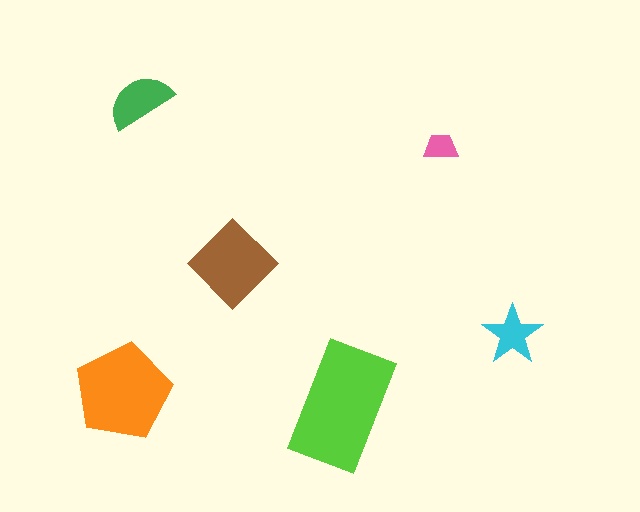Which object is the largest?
The lime rectangle.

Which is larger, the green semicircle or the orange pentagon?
The orange pentagon.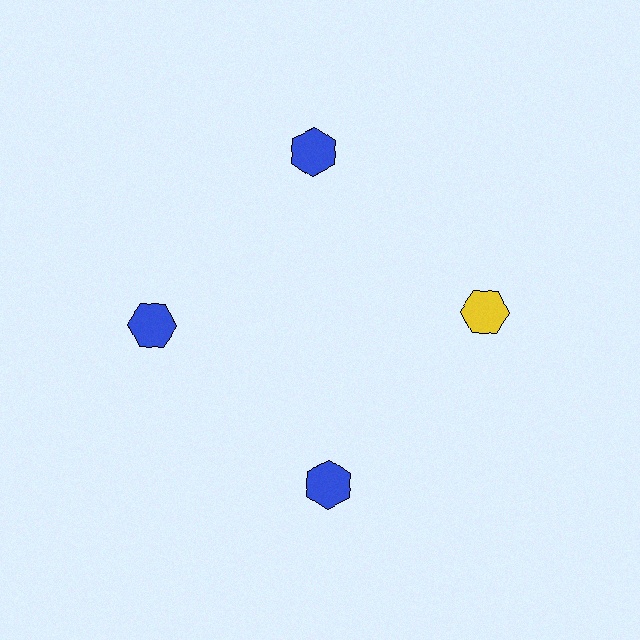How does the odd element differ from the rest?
It has a different color: yellow instead of blue.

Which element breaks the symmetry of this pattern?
The yellow hexagon at roughly the 3 o'clock position breaks the symmetry. All other shapes are blue hexagons.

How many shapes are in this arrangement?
There are 4 shapes arranged in a ring pattern.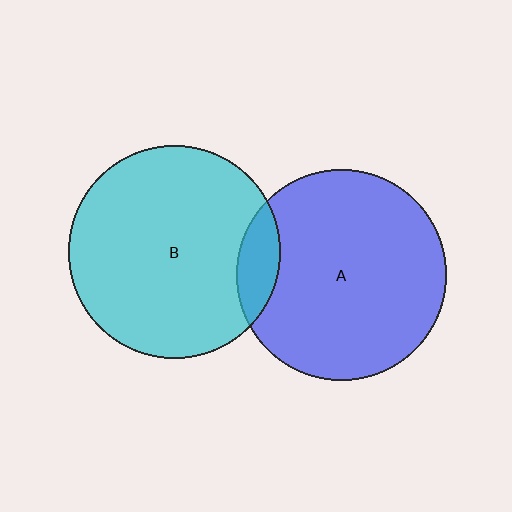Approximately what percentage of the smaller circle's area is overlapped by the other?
Approximately 10%.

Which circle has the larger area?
Circle B (cyan).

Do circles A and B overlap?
Yes.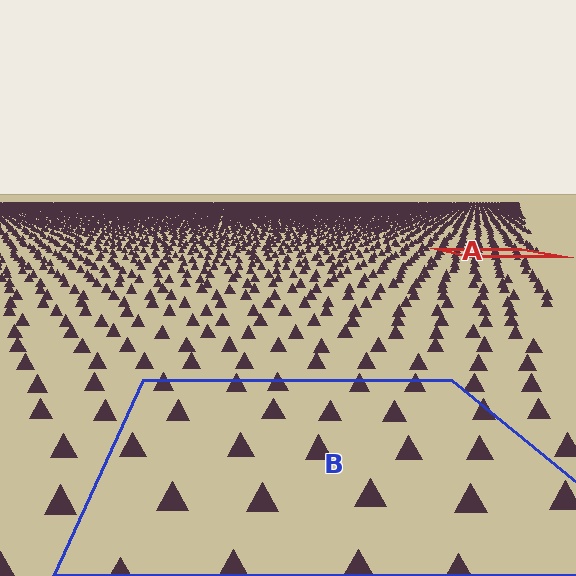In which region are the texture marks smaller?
The texture marks are smaller in region A, because it is farther away.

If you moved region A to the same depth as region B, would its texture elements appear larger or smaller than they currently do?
They would appear larger. At a closer depth, the same texture elements are projected at a bigger on-screen size.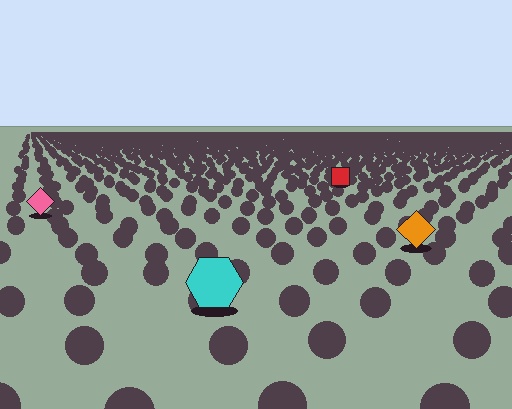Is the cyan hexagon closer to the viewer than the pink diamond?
Yes. The cyan hexagon is closer — you can tell from the texture gradient: the ground texture is coarser near it.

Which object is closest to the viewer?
The cyan hexagon is closest. The texture marks near it are larger and more spread out.